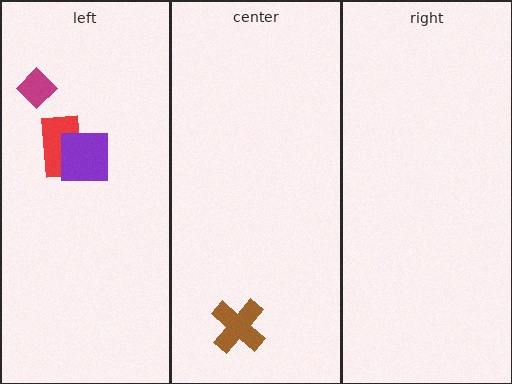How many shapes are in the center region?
1.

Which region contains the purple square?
The left region.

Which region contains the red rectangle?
The left region.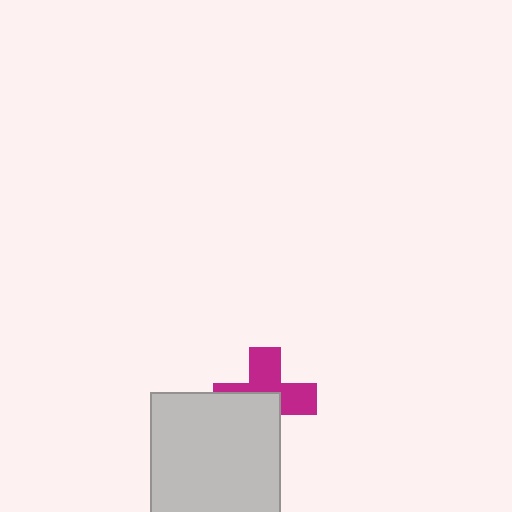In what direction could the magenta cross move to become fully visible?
The magenta cross could move toward the upper-right. That would shift it out from behind the light gray square entirely.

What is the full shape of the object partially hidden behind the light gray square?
The partially hidden object is a magenta cross.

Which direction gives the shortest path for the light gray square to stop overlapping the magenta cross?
Moving toward the lower-left gives the shortest separation.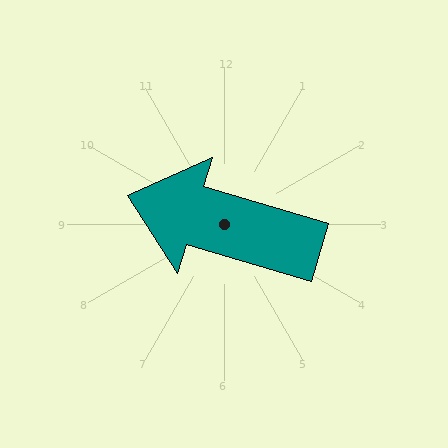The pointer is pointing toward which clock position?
Roughly 10 o'clock.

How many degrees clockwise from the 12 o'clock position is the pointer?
Approximately 287 degrees.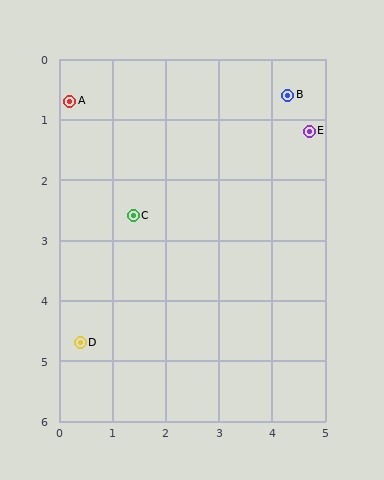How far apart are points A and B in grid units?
Points A and B are about 4.1 grid units apart.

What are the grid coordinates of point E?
Point E is at approximately (4.7, 1.2).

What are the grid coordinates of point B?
Point B is at approximately (4.3, 0.6).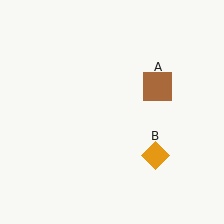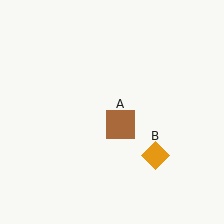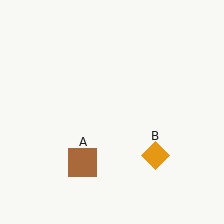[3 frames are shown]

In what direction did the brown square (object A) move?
The brown square (object A) moved down and to the left.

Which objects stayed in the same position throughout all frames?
Orange diamond (object B) remained stationary.